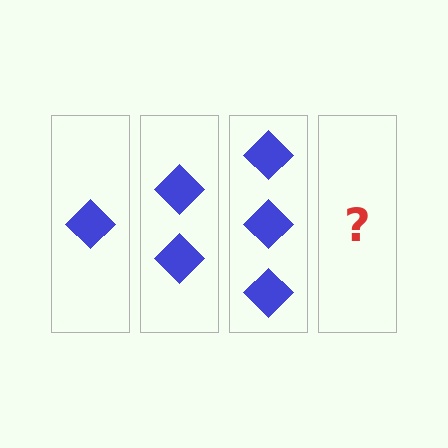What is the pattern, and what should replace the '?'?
The pattern is that each step adds one more diamond. The '?' should be 4 diamonds.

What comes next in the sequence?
The next element should be 4 diamonds.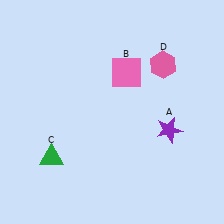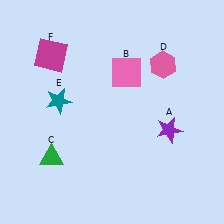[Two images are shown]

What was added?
A teal star (E), a magenta square (F) were added in Image 2.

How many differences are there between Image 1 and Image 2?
There are 2 differences between the two images.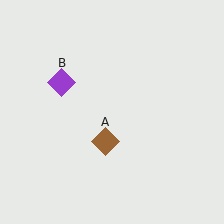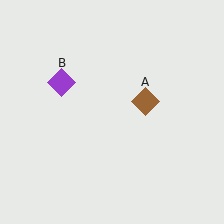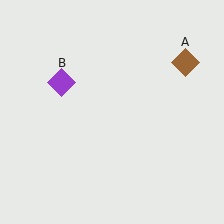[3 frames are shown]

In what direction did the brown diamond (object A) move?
The brown diamond (object A) moved up and to the right.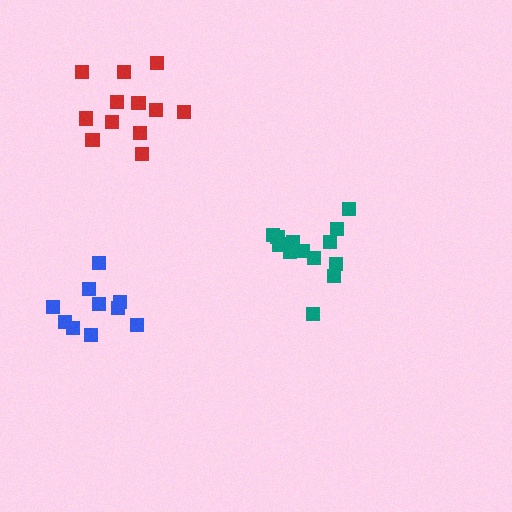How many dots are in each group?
Group 1: 12 dots, Group 2: 13 dots, Group 3: 10 dots (35 total).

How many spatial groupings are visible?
There are 3 spatial groupings.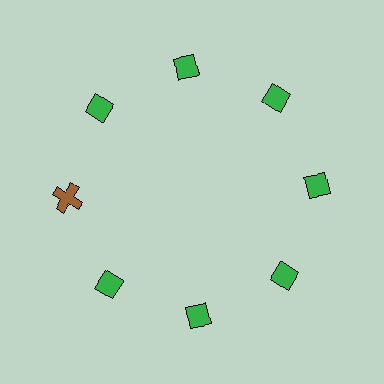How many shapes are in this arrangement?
There are 8 shapes arranged in a ring pattern.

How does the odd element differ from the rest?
It differs in both color (brown instead of green) and shape (cross instead of diamond).